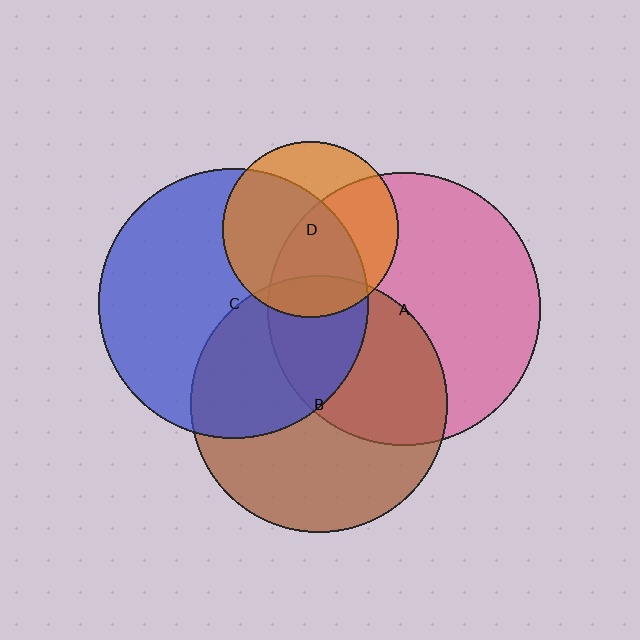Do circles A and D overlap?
Yes.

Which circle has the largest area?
Circle A (pink).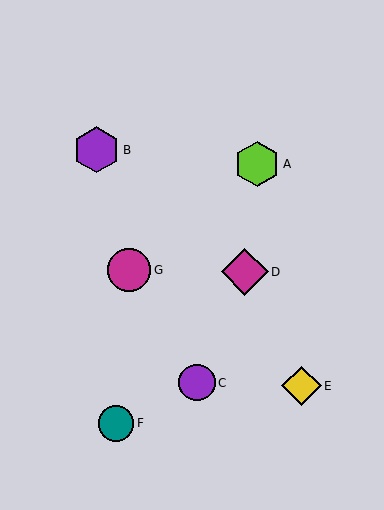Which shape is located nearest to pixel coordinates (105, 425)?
The teal circle (labeled F) at (116, 423) is nearest to that location.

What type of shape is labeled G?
Shape G is a magenta circle.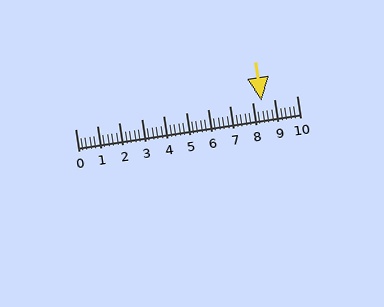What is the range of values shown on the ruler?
The ruler shows values from 0 to 10.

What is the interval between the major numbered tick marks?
The major tick marks are spaced 1 units apart.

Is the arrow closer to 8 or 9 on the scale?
The arrow is closer to 8.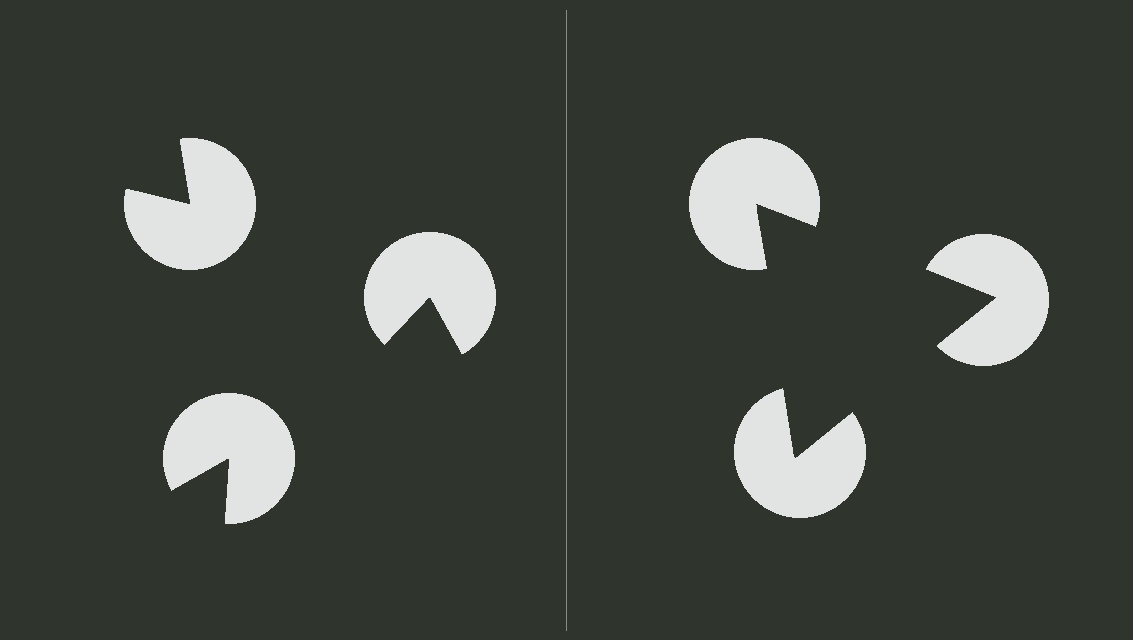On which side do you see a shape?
An illusory triangle appears on the right side. On the left side the wedge cuts are rotated, so no coherent shape forms.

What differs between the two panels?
The pac-man discs are positioned identically on both sides; only the wedge orientations differ. On the right they align to a triangle; on the left they are misaligned.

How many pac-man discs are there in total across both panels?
6 — 3 on each side.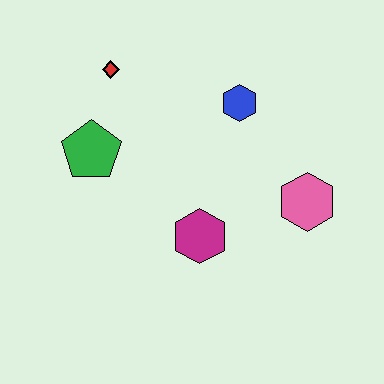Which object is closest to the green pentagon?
The red diamond is closest to the green pentagon.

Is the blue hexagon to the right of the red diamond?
Yes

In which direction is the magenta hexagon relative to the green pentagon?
The magenta hexagon is to the right of the green pentagon.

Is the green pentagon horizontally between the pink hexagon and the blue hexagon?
No